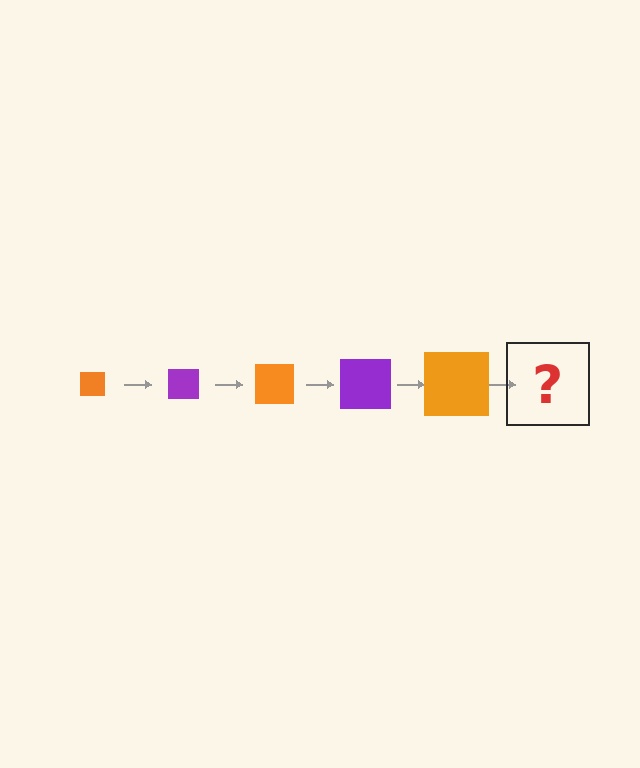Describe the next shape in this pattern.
It should be a purple square, larger than the previous one.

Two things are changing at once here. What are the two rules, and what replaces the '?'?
The two rules are that the square grows larger each step and the color cycles through orange and purple. The '?' should be a purple square, larger than the previous one.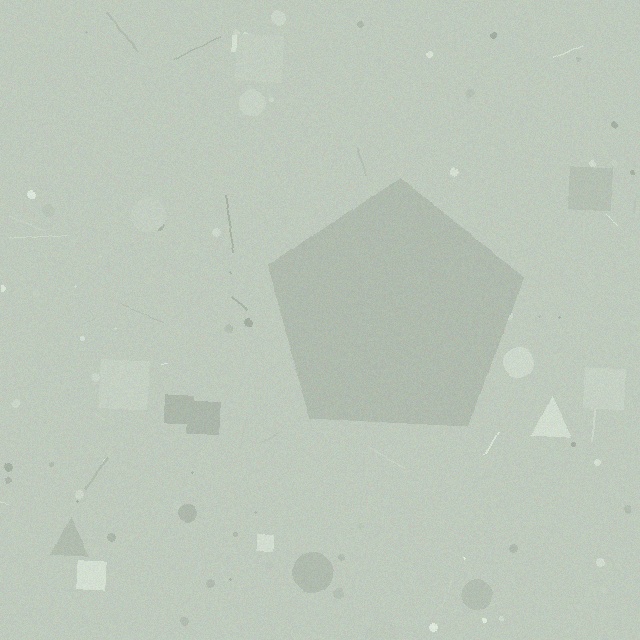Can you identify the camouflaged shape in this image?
The camouflaged shape is a pentagon.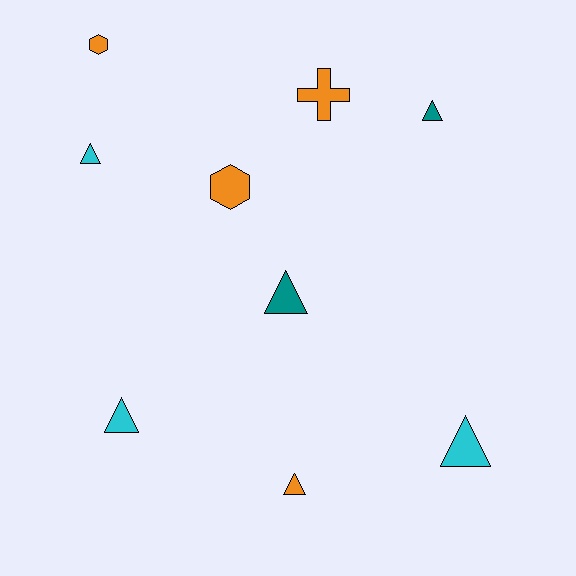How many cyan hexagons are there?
There are no cyan hexagons.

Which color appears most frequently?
Orange, with 4 objects.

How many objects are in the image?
There are 9 objects.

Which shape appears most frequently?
Triangle, with 6 objects.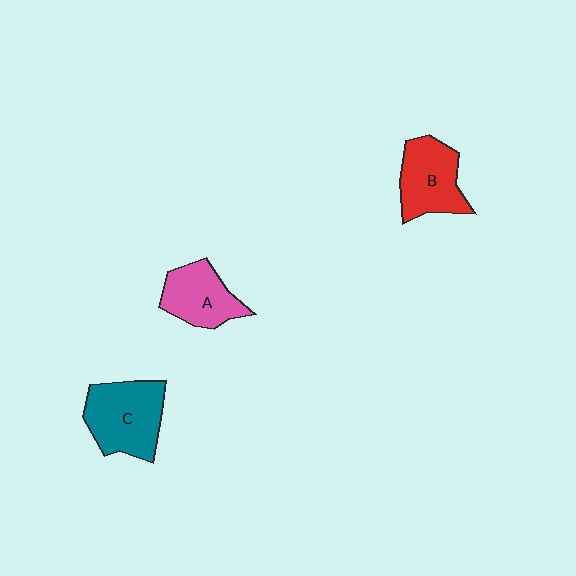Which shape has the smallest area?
Shape A (pink).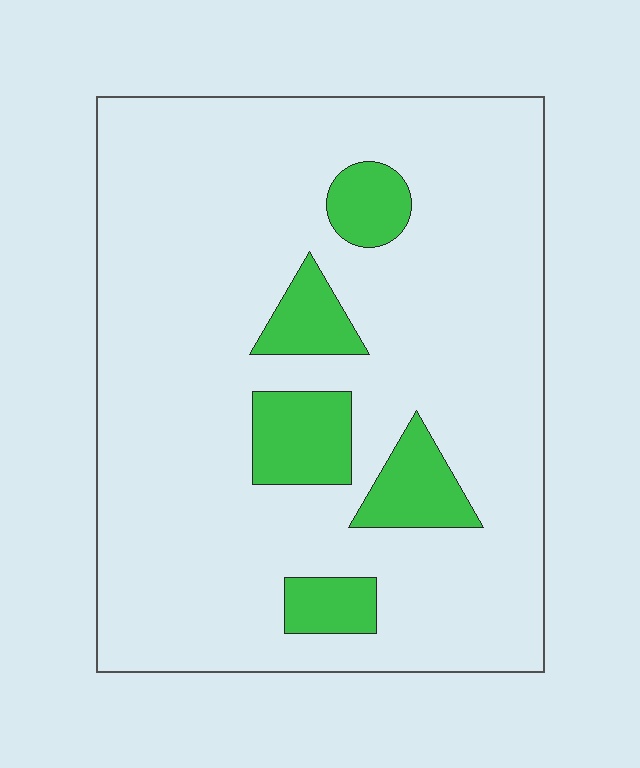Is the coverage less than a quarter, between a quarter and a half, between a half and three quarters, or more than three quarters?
Less than a quarter.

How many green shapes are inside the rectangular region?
5.